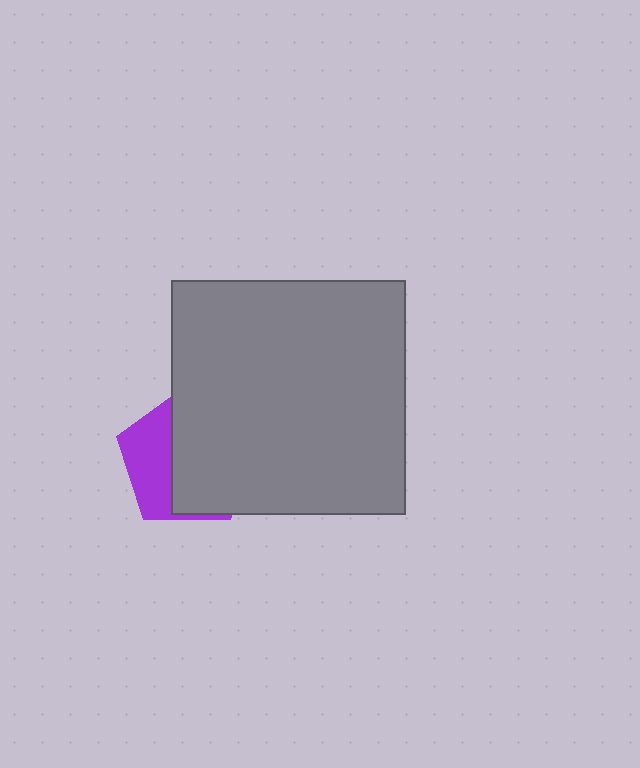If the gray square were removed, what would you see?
You would see the complete purple pentagon.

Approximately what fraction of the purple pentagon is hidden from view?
Roughly 63% of the purple pentagon is hidden behind the gray square.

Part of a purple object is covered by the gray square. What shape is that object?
It is a pentagon.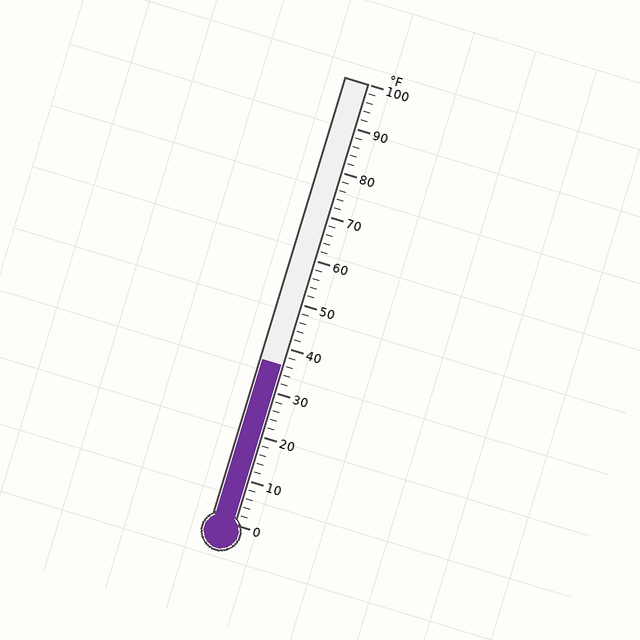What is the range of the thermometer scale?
The thermometer scale ranges from 0°F to 100°F.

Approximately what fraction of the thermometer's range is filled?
The thermometer is filled to approximately 35% of its range.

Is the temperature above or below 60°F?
The temperature is below 60°F.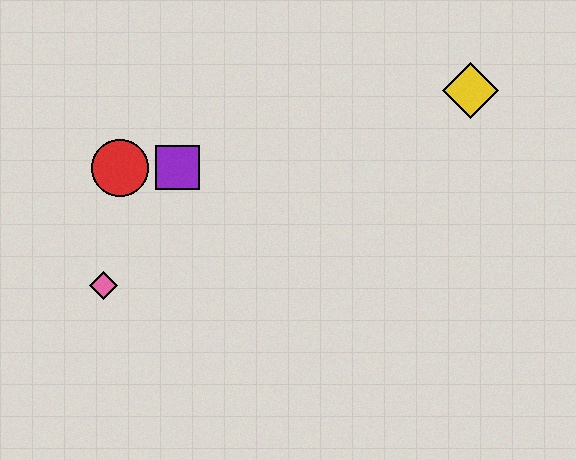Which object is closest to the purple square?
The red circle is closest to the purple square.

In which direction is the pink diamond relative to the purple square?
The pink diamond is below the purple square.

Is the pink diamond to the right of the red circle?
No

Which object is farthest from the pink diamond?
The yellow diamond is farthest from the pink diamond.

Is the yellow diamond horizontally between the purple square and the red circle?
No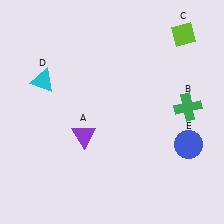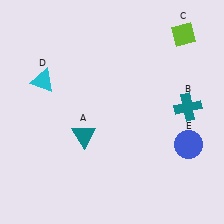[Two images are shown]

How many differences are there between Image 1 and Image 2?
There are 2 differences between the two images.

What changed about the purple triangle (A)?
In Image 1, A is purple. In Image 2, it changed to teal.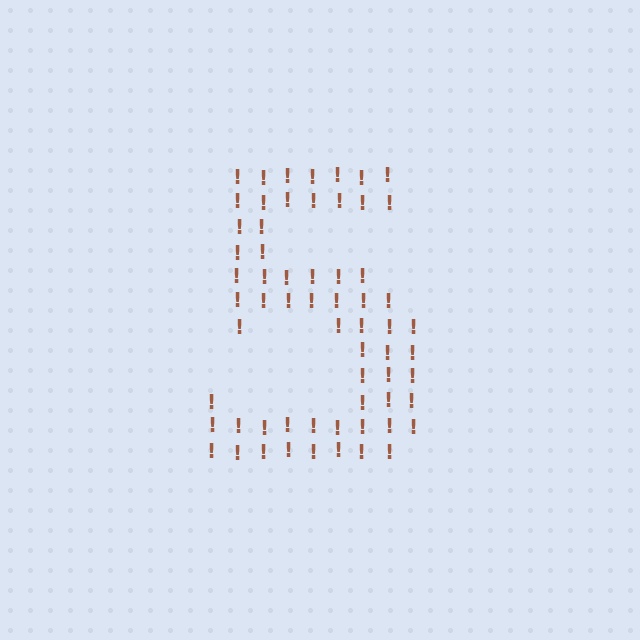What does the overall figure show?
The overall figure shows the digit 5.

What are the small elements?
The small elements are exclamation marks.